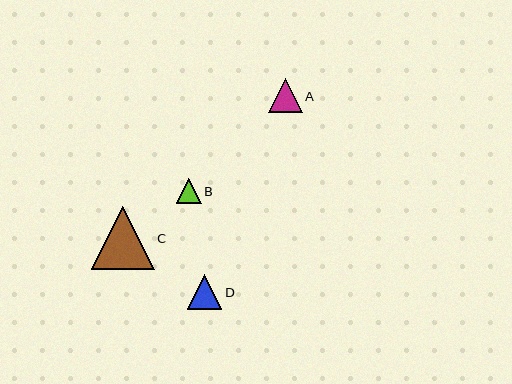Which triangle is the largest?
Triangle C is the largest with a size of approximately 63 pixels.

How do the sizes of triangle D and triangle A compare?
Triangle D and triangle A are approximately the same size.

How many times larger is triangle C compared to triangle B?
Triangle C is approximately 2.5 times the size of triangle B.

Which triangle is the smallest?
Triangle B is the smallest with a size of approximately 25 pixels.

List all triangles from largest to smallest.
From largest to smallest: C, D, A, B.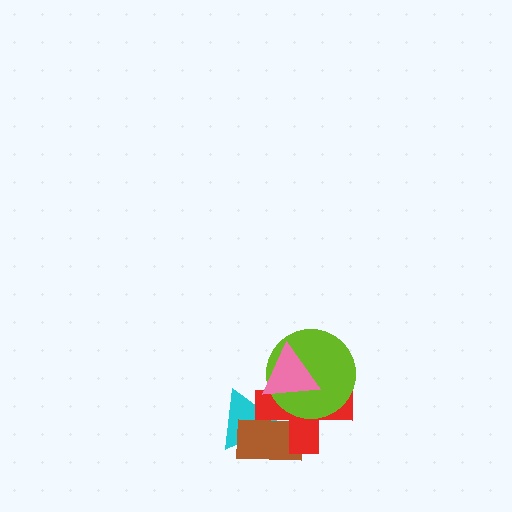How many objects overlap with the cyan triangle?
2 objects overlap with the cyan triangle.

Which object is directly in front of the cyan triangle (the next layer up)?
The brown rectangle is directly in front of the cyan triangle.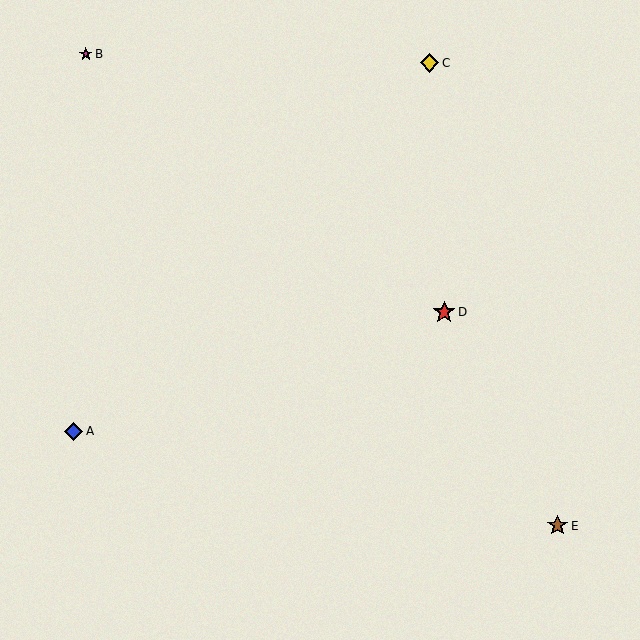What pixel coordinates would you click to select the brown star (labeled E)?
Click at (557, 525) to select the brown star E.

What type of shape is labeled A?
Shape A is a blue diamond.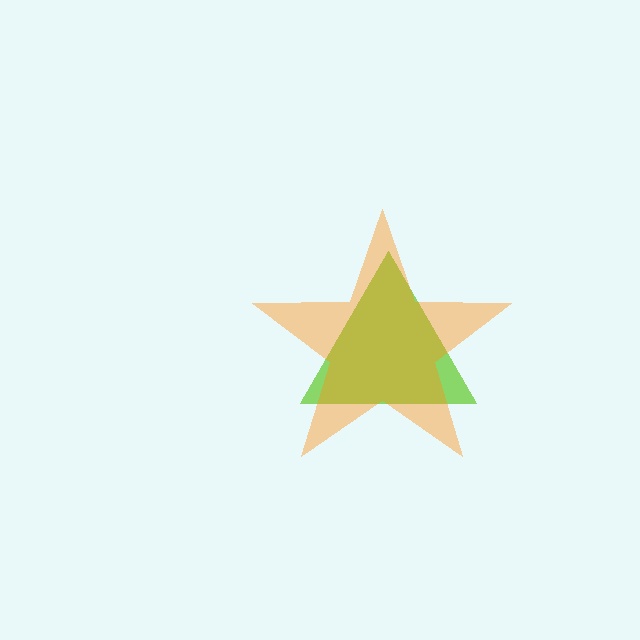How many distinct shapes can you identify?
There are 2 distinct shapes: a lime triangle, an orange star.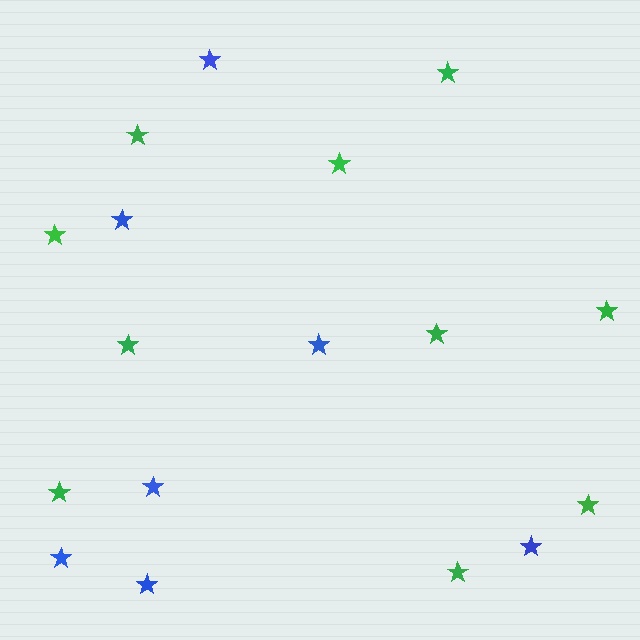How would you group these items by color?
There are 2 groups: one group of blue stars (7) and one group of green stars (10).